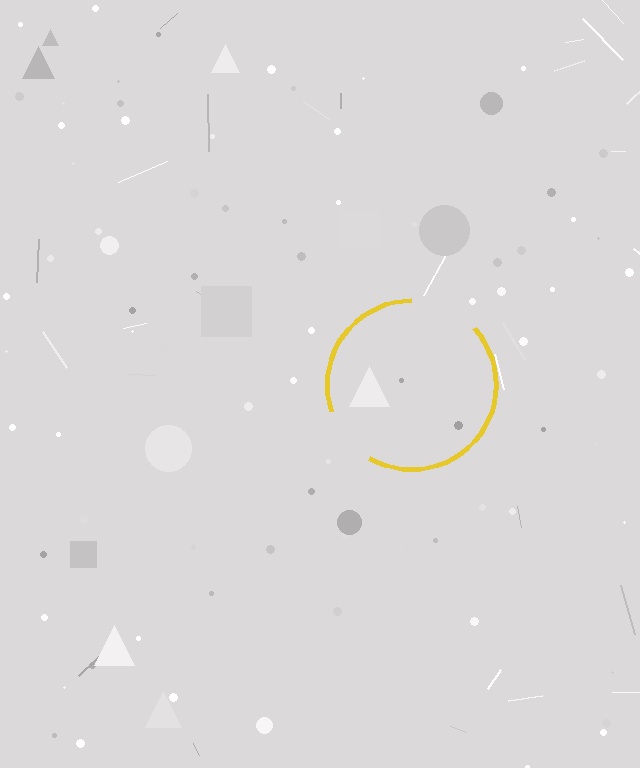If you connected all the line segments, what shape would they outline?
They would outline a circle.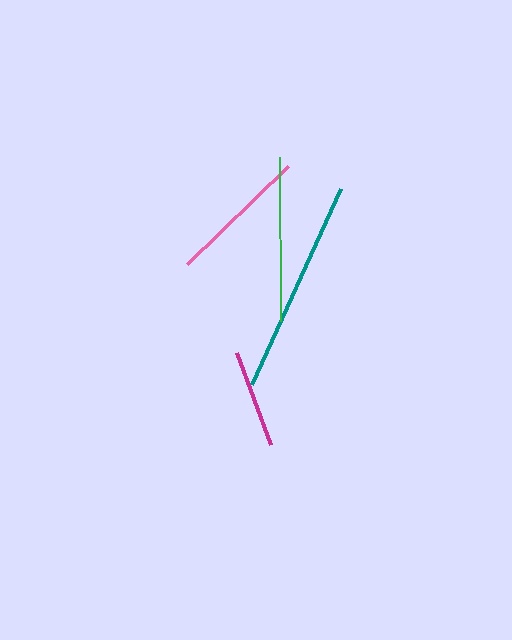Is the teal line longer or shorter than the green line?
The teal line is longer than the green line.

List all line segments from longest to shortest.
From longest to shortest: teal, green, pink, magenta.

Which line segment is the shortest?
The magenta line is the shortest at approximately 98 pixels.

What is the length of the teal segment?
The teal segment is approximately 216 pixels long.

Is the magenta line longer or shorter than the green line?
The green line is longer than the magenta line.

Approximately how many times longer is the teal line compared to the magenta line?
The teal line is approximately 2.2 times the length of the magenta line.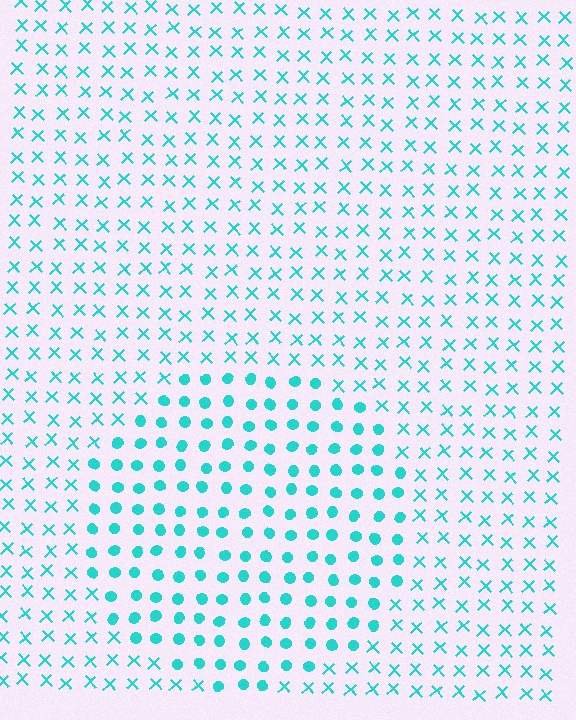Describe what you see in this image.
The image is filled with small cyan elements arranged in a uniform grid. A circle-shaped region contains circles, while the surrounding area contains X marks. The boundary is defined purely by the change in element shape.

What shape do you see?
I see a circle.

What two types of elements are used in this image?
The image uses circles inside the circle region and X marks outside it.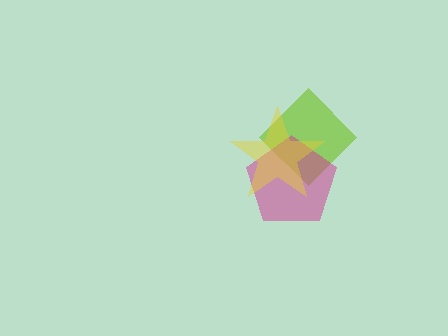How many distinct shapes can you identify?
There are 3 distinct shapes: a lime diamond, a magenta pentagon, a yellow star.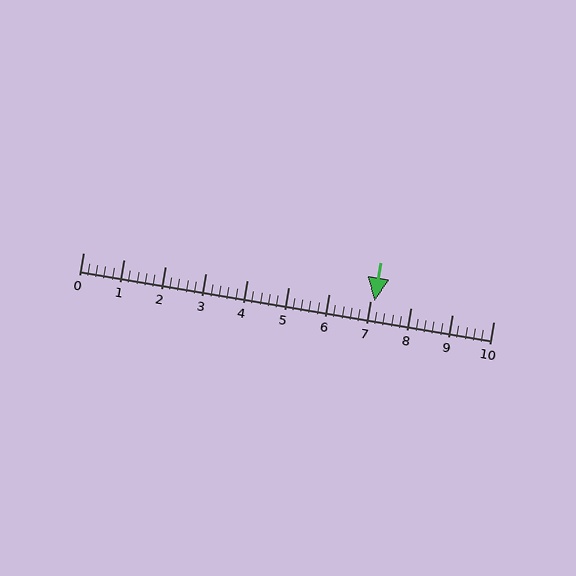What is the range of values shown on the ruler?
The ruler shows values from 0 to 10.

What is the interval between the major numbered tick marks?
The major tick marks are spaced 1 units apart.